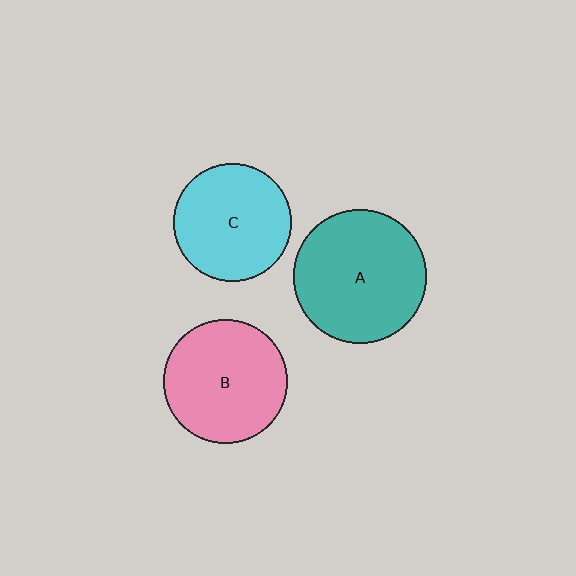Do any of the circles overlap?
No, none of the circles overlap.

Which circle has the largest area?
Circle A (teal).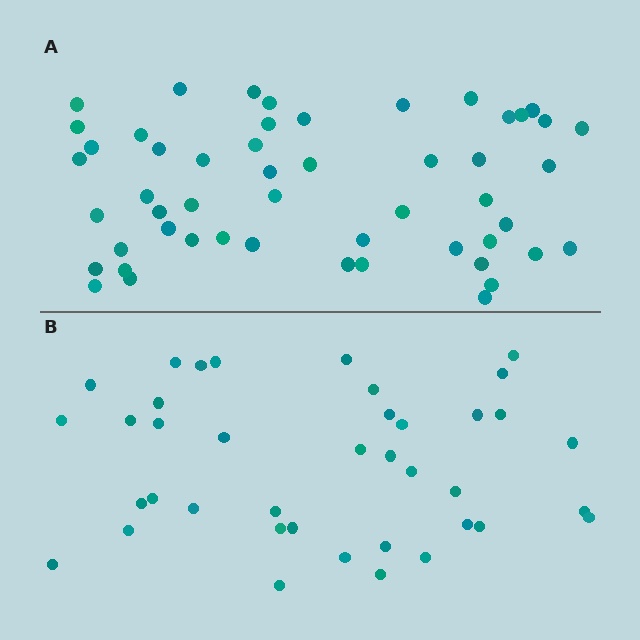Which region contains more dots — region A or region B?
Region A (the top region) has more dots.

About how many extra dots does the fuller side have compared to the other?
Region A has approximately 15 more dots than region B.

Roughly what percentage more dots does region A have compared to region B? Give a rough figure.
About 35% more.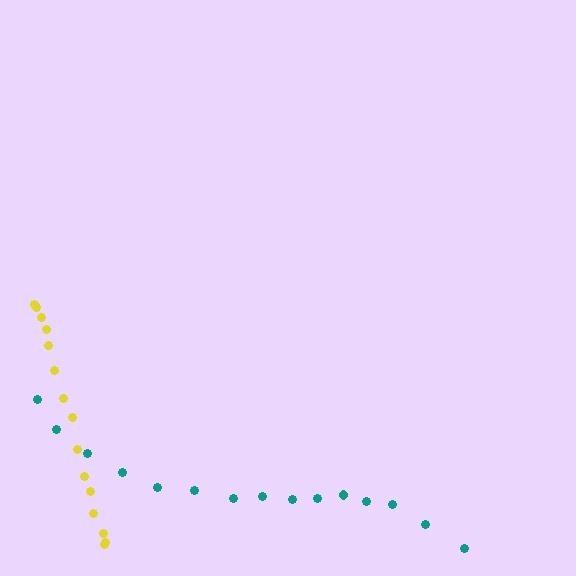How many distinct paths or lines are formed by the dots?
There are 2 distinct paths.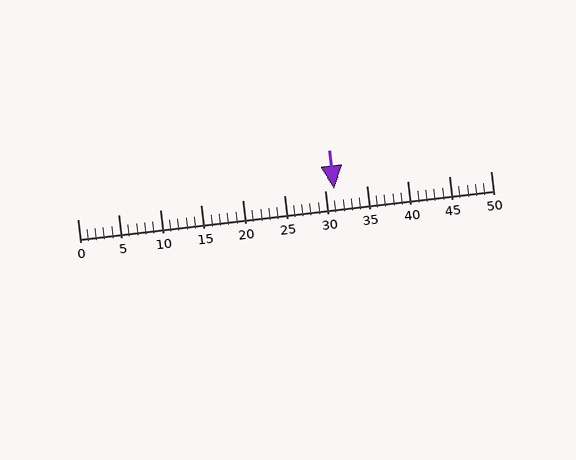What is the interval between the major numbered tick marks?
The major tick marks are spaced 5 units apart.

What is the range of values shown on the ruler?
The ruler shows values from 0 to 50.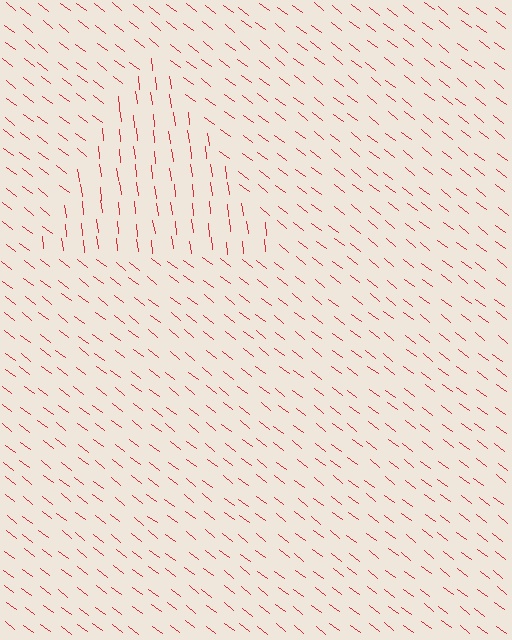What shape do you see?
I see a triangle.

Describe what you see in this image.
The image is filled with small red line segments. A triangle region in the image has lines oriented differently from the surrounding lines, creating a visible texture boundary.